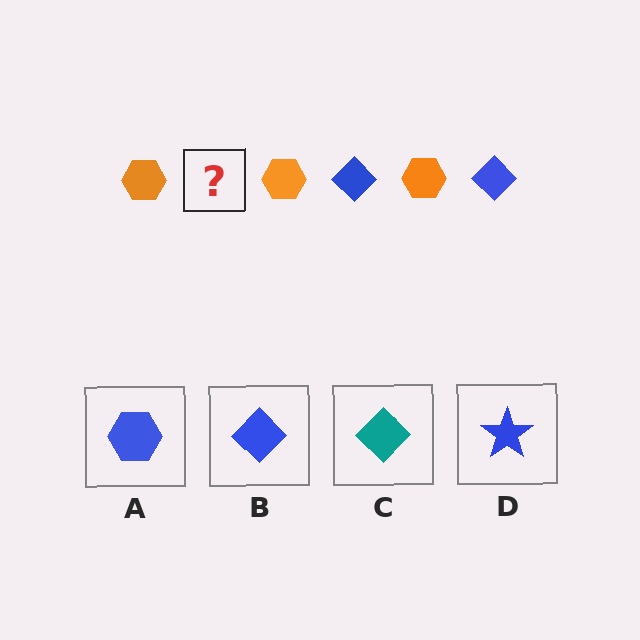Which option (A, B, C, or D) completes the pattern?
B.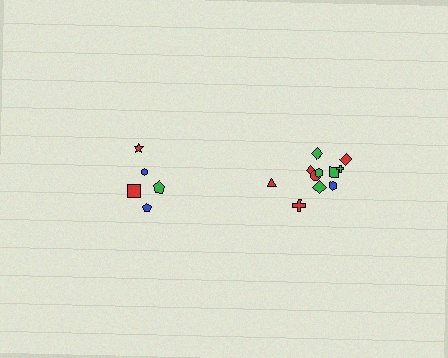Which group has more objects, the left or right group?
The right group.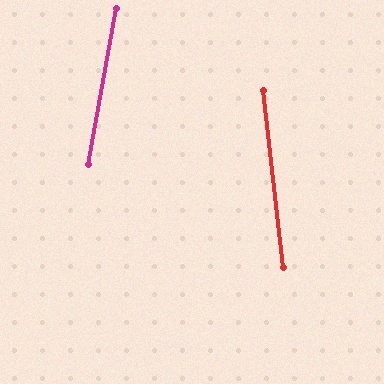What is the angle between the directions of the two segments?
Approximately 17 degrees.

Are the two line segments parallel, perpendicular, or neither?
Neither parallel nor perpendicular — they differ by about 17°.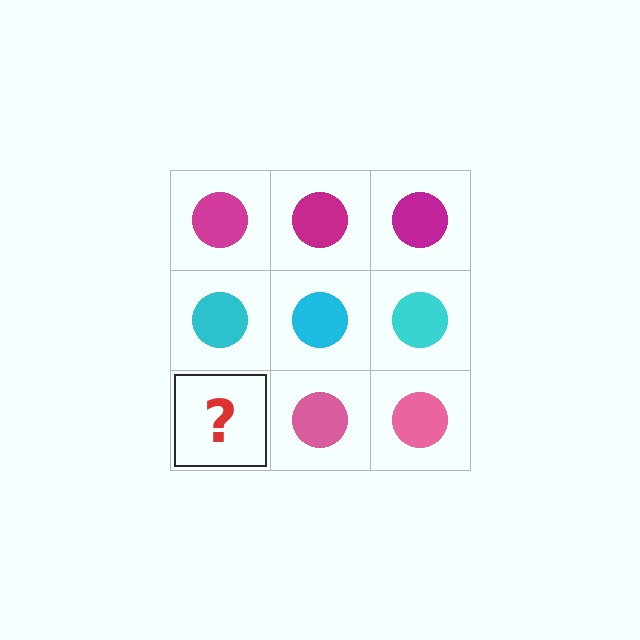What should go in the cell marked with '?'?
The missing cell should contain a pink circle.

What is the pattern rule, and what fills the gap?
The rule is that each row has a consistent color. The gap should be filled with a pink circle.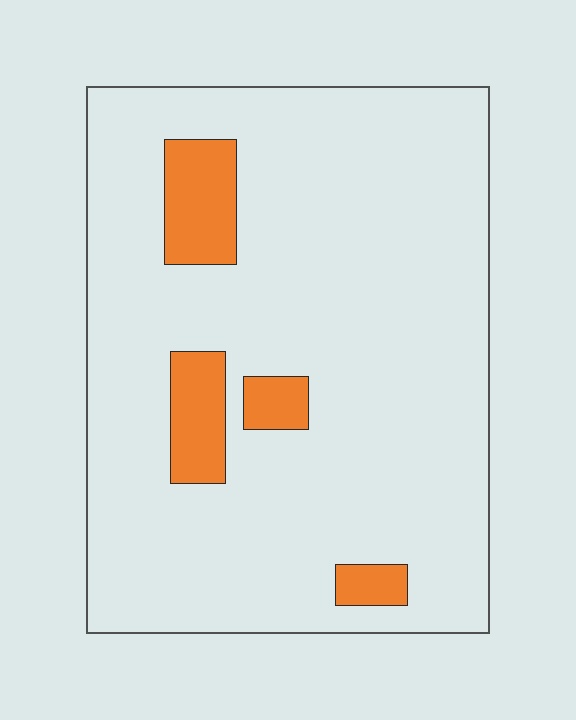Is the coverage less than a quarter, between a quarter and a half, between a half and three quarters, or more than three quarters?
Less than a quarter.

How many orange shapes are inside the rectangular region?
4.